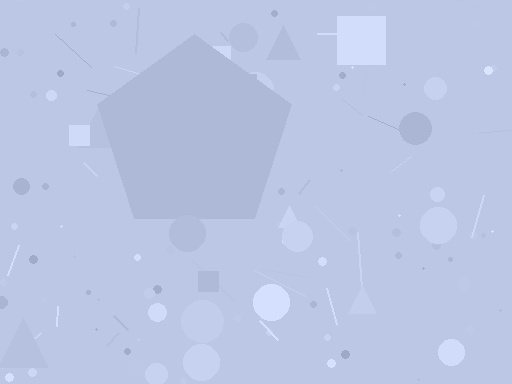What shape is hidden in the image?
A pentagon is hidden in the image.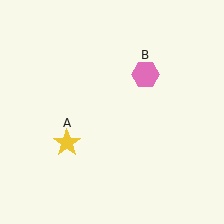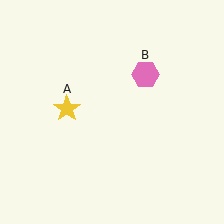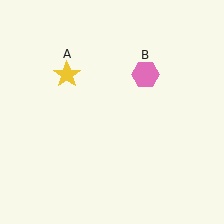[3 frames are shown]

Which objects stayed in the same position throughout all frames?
Pink hexagon (object B) remained stationary.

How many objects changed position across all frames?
1 object changed position: yellow star (object A).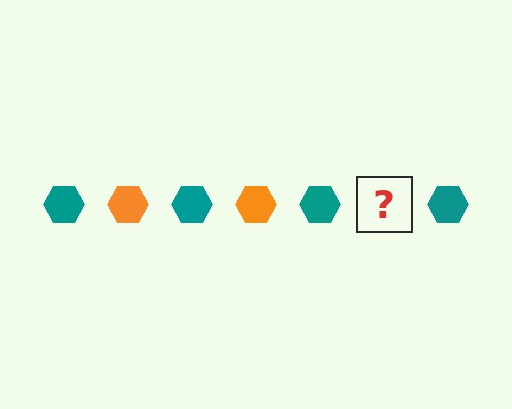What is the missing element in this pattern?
The missing element is an orange hexagon.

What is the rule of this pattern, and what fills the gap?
The rule is that the pattern cycles through teal, orange hexagons. The gap should be filled with an orange hexagon.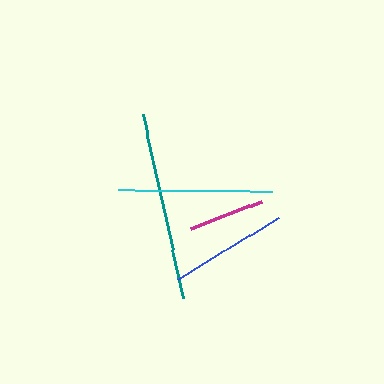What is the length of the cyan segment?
The cyan segment is approximately 154 pixels long.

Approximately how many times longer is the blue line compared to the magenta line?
The blue line is approximately 1.6 times the length of the magenta line.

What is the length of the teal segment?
The teal segment is approximately 189 pixels long.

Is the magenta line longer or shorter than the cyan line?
The cyan line is longer than the magenta line.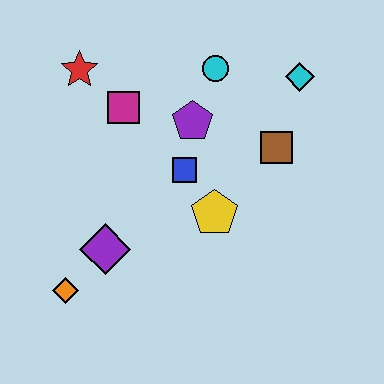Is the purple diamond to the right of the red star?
Yes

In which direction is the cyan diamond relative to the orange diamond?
The cyan diamond is to the right of the orange diamond.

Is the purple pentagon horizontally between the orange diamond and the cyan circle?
Yes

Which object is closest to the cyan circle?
The purple pentagon is closest to the cyan circle.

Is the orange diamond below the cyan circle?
Yes